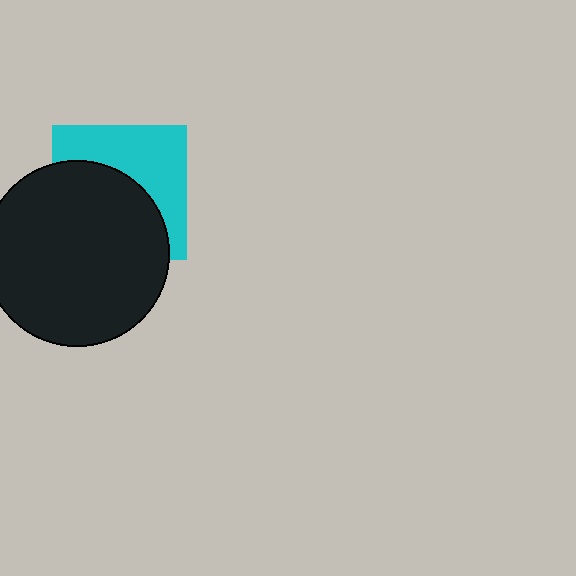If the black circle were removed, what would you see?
You would see the complete cyan square.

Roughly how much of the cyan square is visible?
About half of it is visible (roughly 46%).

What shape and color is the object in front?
The object in front is a black circle.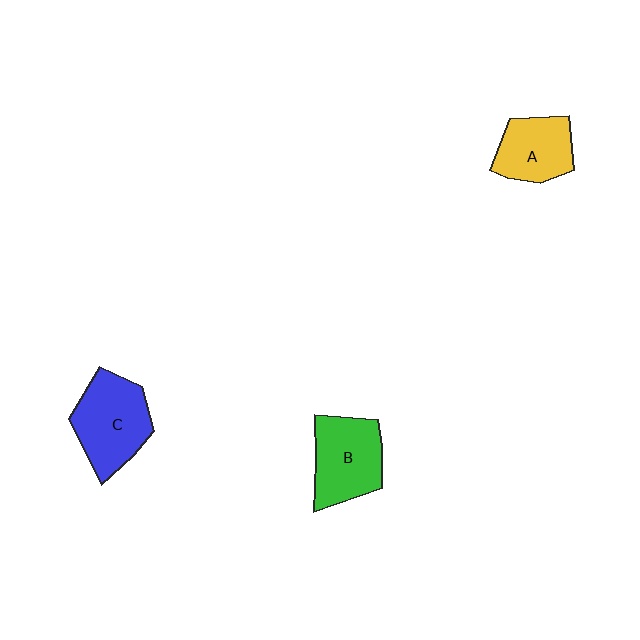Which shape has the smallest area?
Shape A (yellow).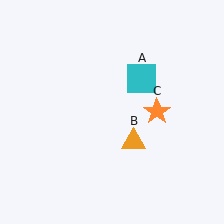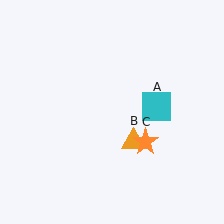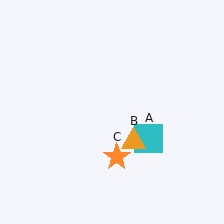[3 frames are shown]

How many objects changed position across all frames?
2 objects changed position: cyan square (object A), orange star (object C).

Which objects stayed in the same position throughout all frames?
Orange triangle (object B) remained stationary.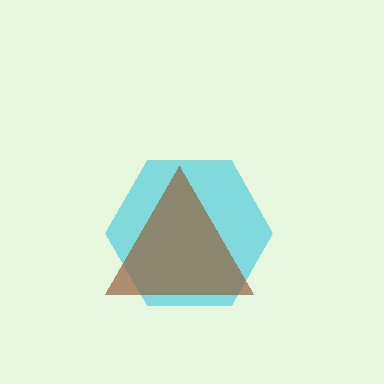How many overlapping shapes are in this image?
There are 2 overlapping shapes in the image.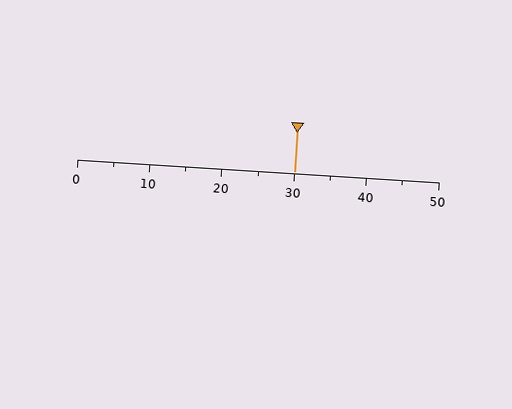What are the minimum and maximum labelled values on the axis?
The axis runs from 0 to 50.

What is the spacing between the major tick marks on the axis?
The major ticks are spaced 10 apart.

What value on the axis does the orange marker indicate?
The marker indicates approximately 30.